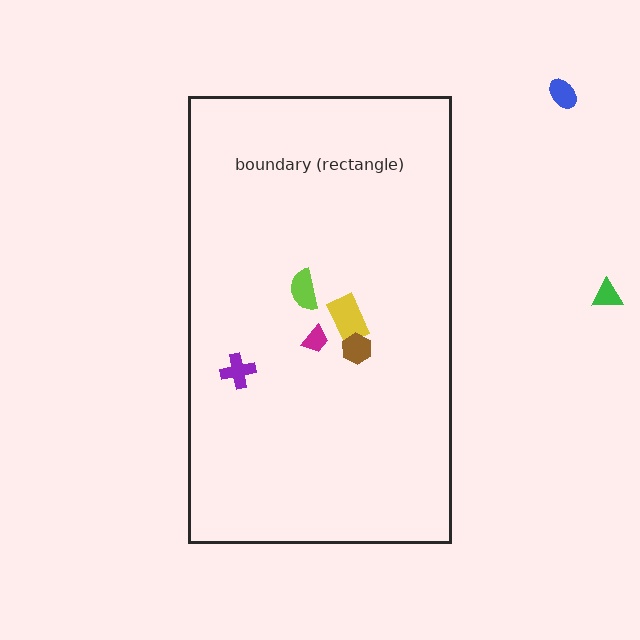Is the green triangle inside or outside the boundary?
Outside.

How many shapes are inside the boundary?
5 inside, 2 outside.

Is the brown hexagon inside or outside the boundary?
Inside.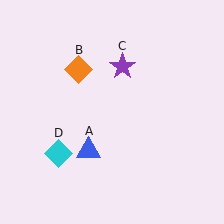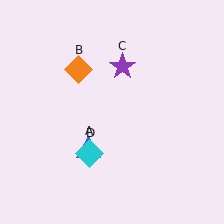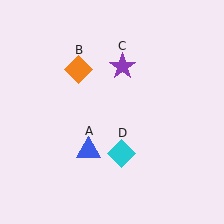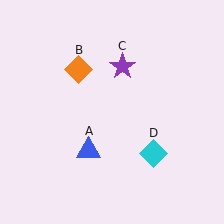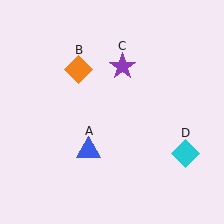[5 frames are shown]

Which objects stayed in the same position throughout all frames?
Blue triangle (object A) and orange diamond (object B) and purple star (object C) remained stationary.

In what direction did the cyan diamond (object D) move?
The cyan diamond (object D) moved right.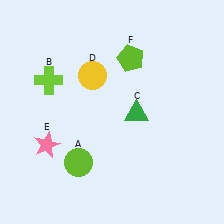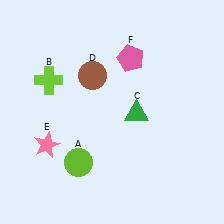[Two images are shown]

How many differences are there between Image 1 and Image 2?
There are 2 differences between the two images.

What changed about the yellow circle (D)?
In Image 1, D is yellow. In Image 2, it changed to brown.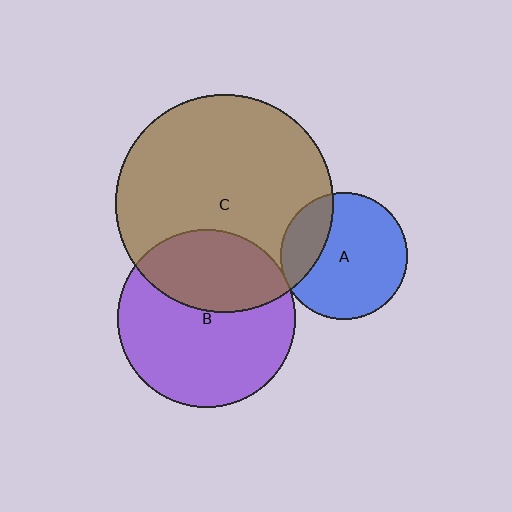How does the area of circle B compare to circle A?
Approximately 2.0 times.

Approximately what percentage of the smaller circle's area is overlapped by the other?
Approximately 25%.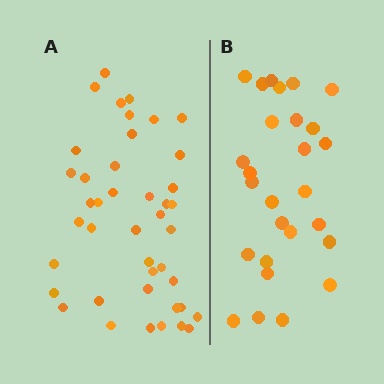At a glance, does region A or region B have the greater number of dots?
Region A (the left region) has more dots.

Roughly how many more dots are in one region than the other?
Region A has approximately 15 more dots than region B.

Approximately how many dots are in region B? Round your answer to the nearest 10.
About 30 dots. (The exact count is 27, which rounds to 30.)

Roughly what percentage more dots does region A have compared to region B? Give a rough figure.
About 55% more.